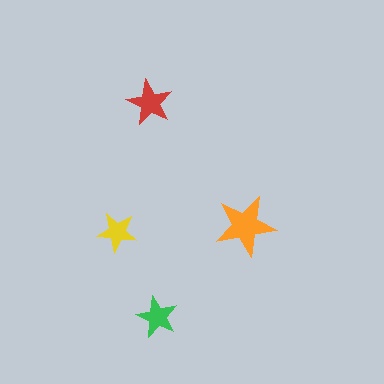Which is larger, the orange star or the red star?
The orange one.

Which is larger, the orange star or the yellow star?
The orange one.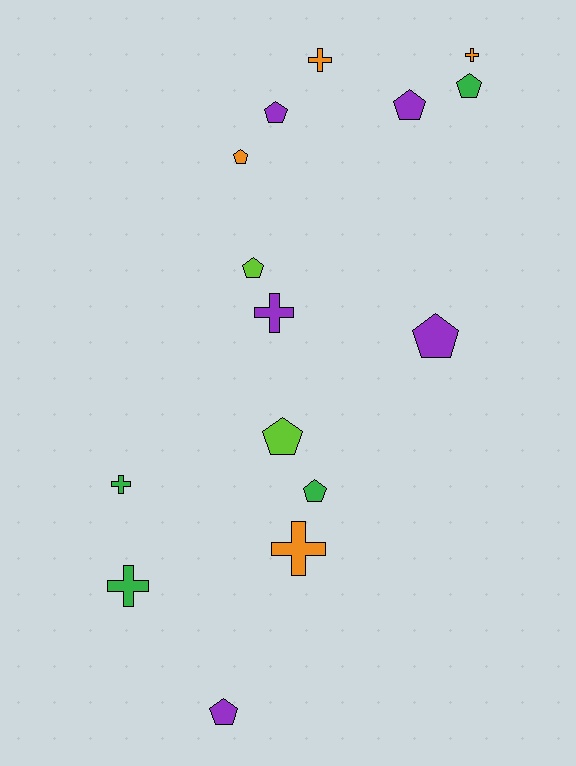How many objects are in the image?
There are 15 objects.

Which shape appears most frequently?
Pentagon, with 9 objects.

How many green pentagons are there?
There are 2 green pentagons.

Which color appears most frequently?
Purple, with 5 objects.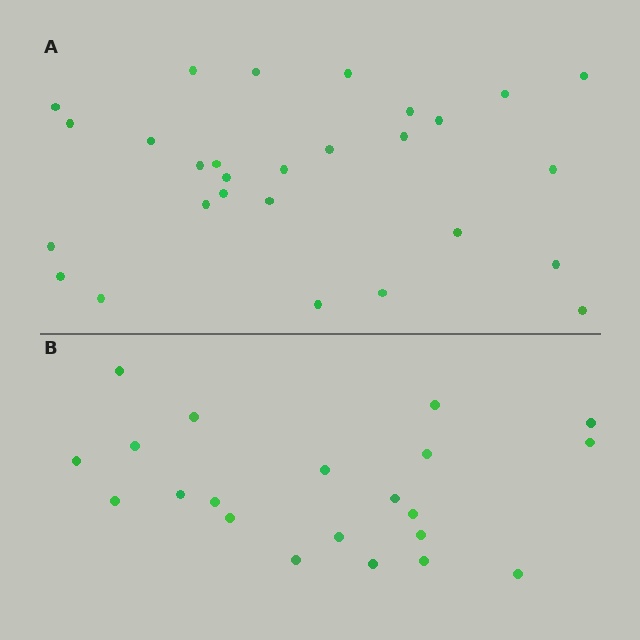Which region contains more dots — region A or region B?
Region A (the top region) has more dots.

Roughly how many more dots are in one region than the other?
Region A has roughly 8 or so more dots than region B.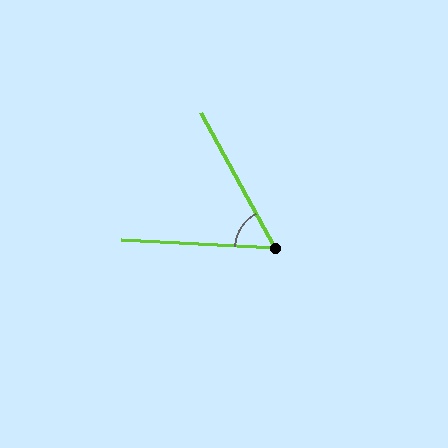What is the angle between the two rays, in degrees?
Approximately 59 degrees.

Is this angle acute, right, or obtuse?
It is acute.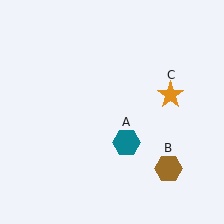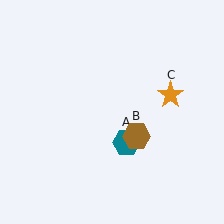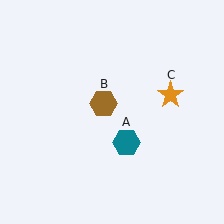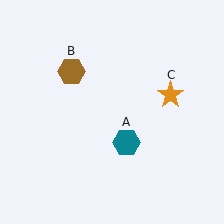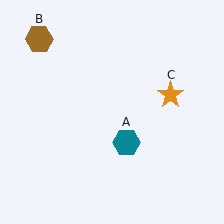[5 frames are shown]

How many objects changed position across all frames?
1 object changed position: brown hexagon (object B).